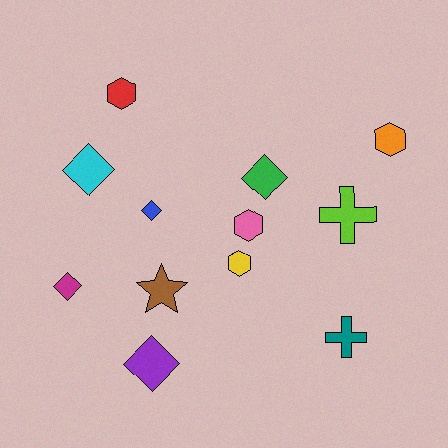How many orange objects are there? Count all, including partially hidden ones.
There is 1 orange object.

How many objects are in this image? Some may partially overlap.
There are 12 objects.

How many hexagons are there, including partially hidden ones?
There are 4 hexagons.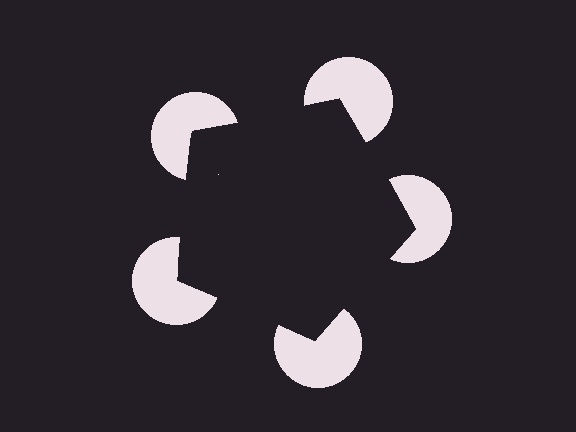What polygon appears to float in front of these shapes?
An illusory pentagon — its edges are inferred from the aligned wedge cuts in the pac-man discs, not physically drawn.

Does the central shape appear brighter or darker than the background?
It typically appears slightly darker than the background, even though no actual brightness change is drawn.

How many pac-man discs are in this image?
There are 5 — one at each vertex of the illusory pentagon.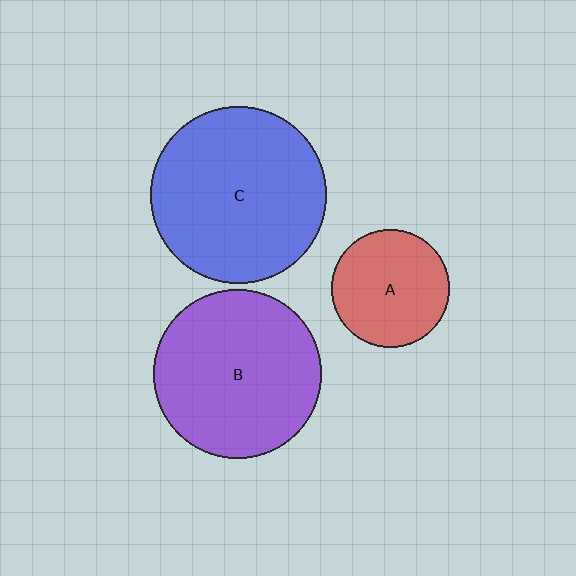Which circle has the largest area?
Circle C (blue).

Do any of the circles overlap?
No, none of the circles overlap.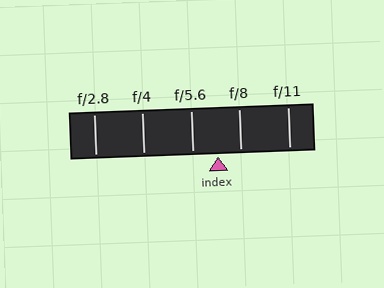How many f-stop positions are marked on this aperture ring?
There are 5 f-stop positions marked.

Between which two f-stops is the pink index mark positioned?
The index mark is between f/5.6 and f/8.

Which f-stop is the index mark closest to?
The index mark is closest to f/8.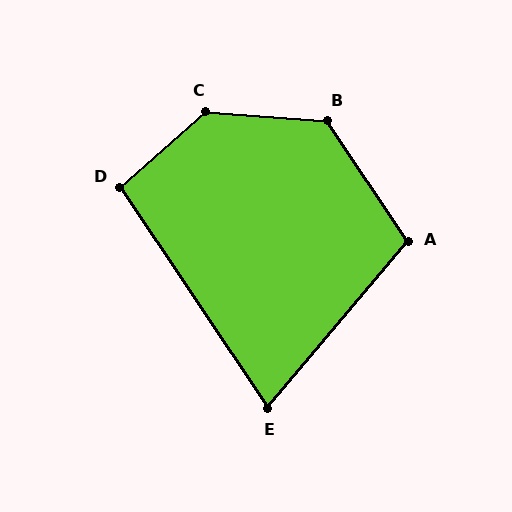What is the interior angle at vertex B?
Approximately 128 degrees (obtuse).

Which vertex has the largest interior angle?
C, at approximately 134 degrees.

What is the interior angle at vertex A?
Approximately 106 degrees (obtuse).